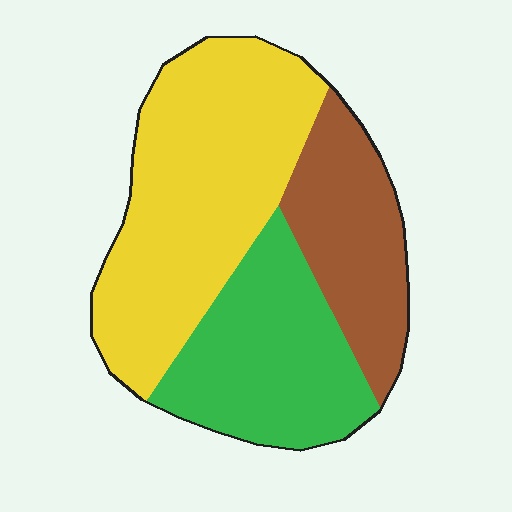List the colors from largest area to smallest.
From largest to smallest: yellow, green, brown.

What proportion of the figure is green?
Green covers roughly 30% of the figure.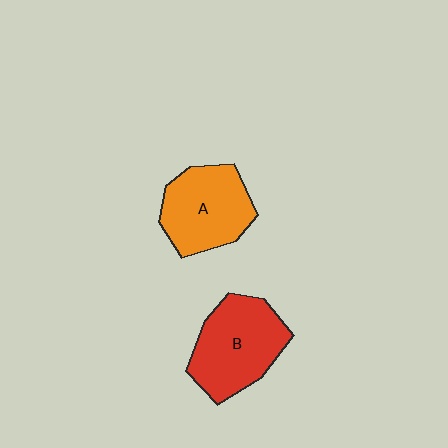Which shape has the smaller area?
Shape A (orange).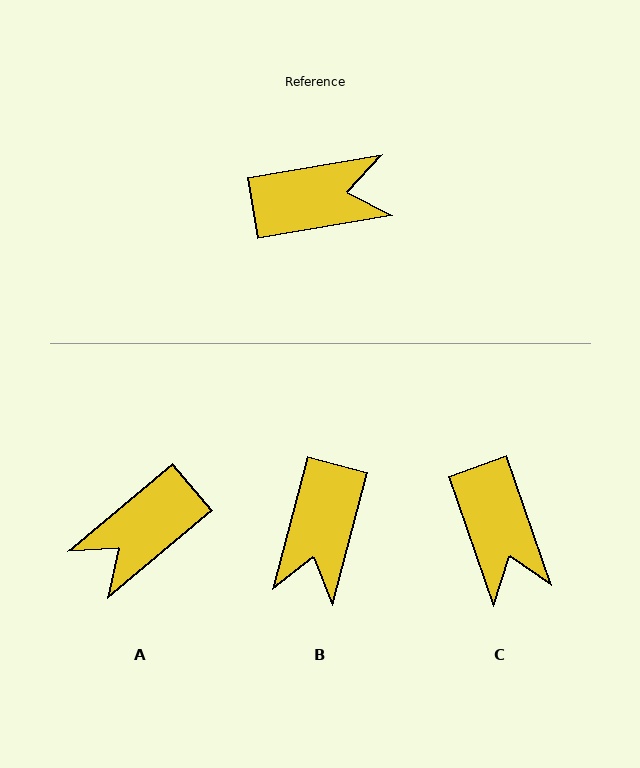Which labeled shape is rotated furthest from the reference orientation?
A, about 149 degrees away.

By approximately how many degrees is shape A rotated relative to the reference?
Approximately 149 degrees clockwise.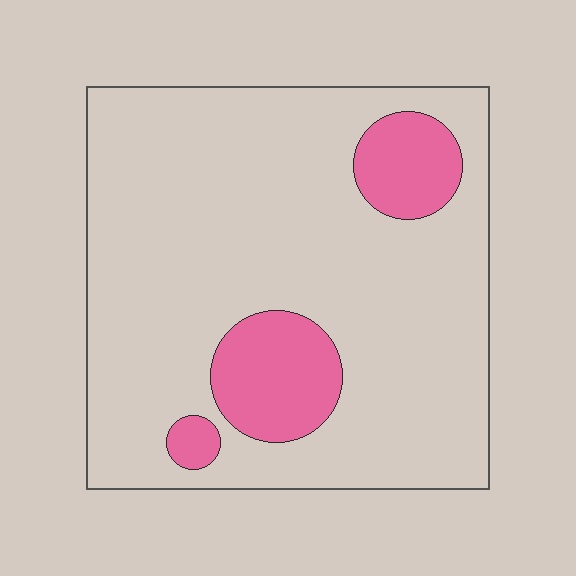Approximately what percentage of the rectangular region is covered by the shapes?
Approximately 15%.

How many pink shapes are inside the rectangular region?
3.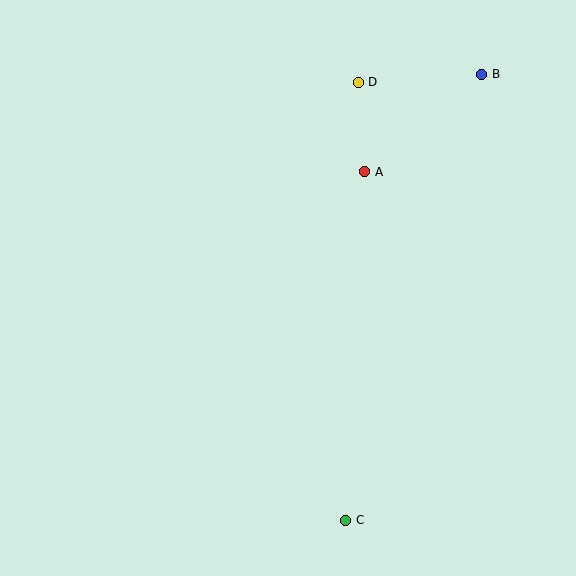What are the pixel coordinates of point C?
Point C is at (346, 520).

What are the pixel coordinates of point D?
Point D is at (358, 82).